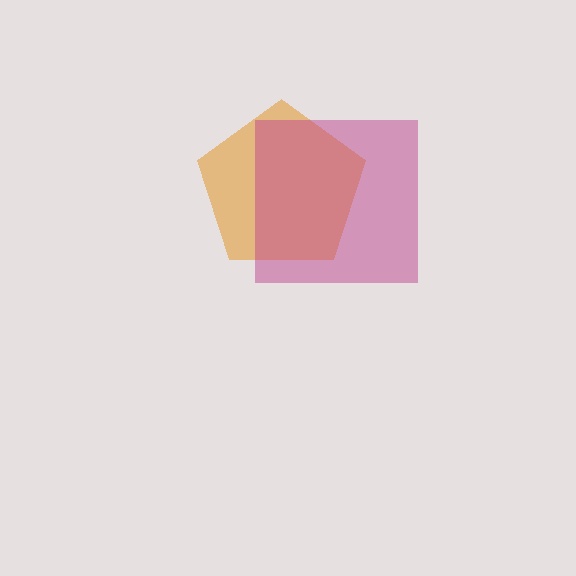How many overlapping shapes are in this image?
There are 2 overlapping shapes in the image.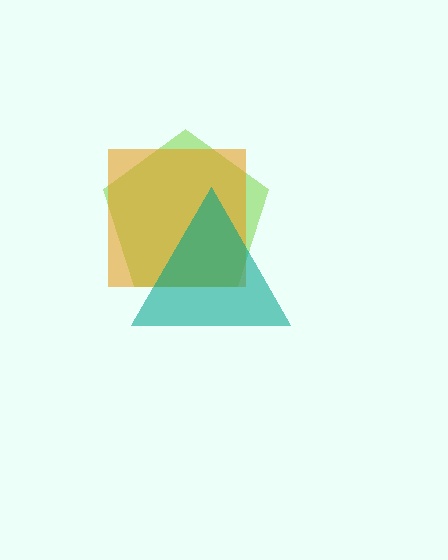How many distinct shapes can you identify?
There are 3 distinct shapes: a lime pentagon, an orange square, a teal triangle.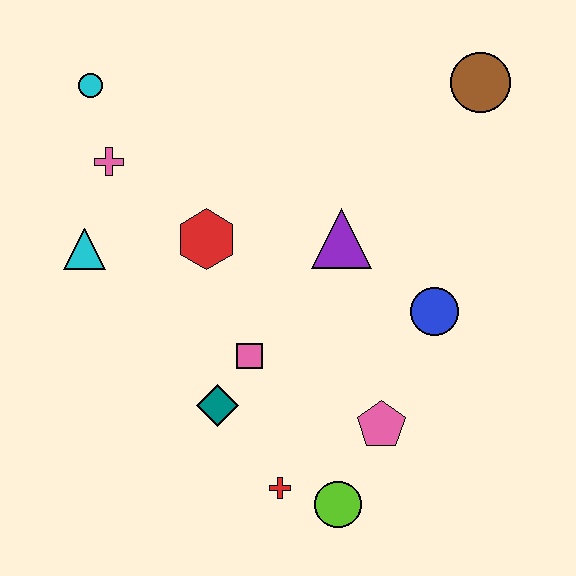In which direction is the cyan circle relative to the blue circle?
The cyan circle is to the left of the blue circle.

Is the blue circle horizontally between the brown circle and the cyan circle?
Yes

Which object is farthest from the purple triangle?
The cyan circle is farthest from the purple triangle.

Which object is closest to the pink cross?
The cyan circle is closest to the pink cross.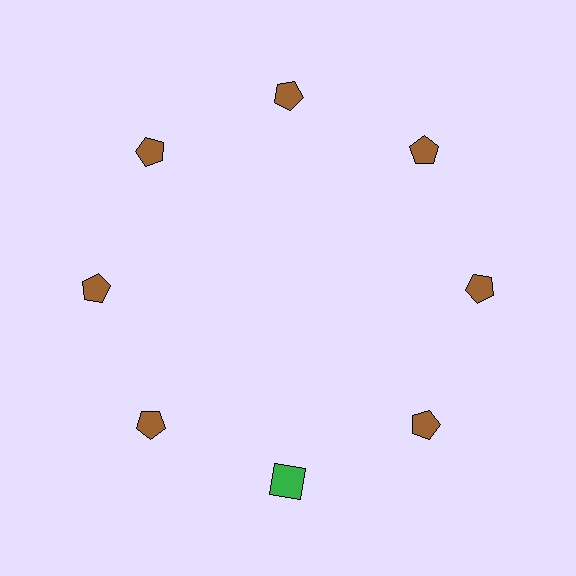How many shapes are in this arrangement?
There are 8 shapes arranged in a ring pattern.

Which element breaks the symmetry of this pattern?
The green square at roughly the 6 o'clock position breaks the symmetry. All other shapes are brown pentagons.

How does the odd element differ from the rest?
It differs in both color (green instead of brown) and shape (square instead of pentagon).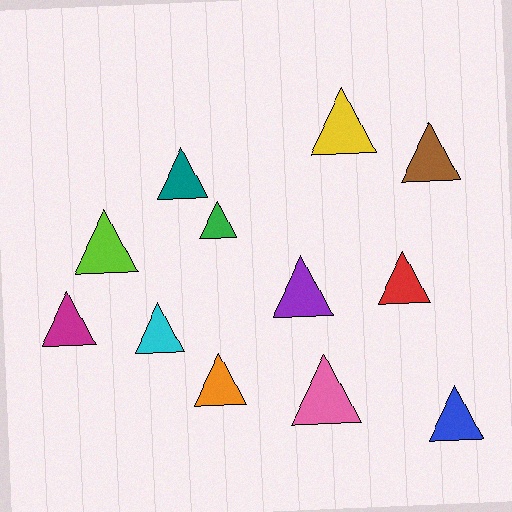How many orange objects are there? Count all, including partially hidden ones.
There is 1 orange object.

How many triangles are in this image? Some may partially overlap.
There are 12 triangles.